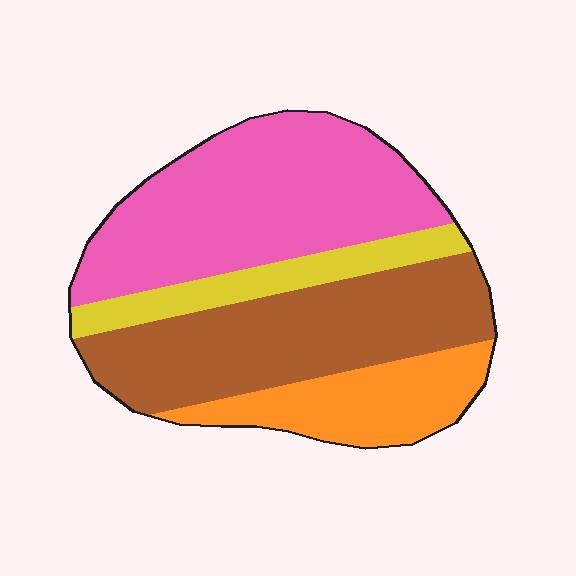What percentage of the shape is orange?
Orange covers 17% of the shape.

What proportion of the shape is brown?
Brown takes up about one third (1/3) of the shape.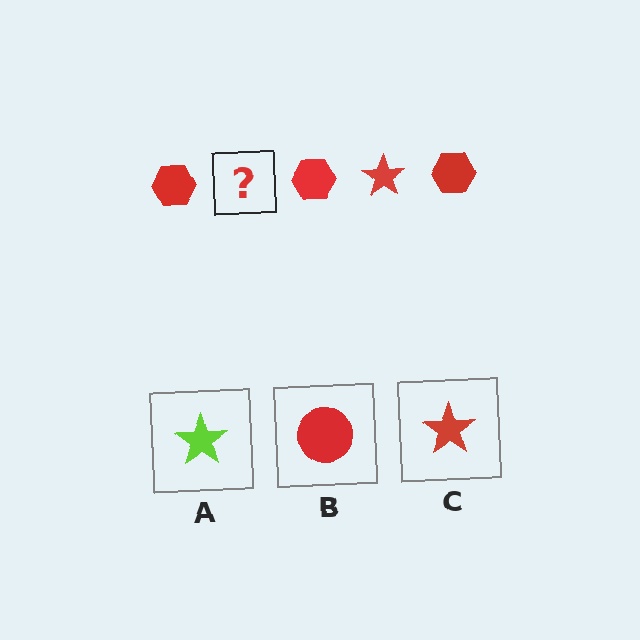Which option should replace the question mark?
Option C.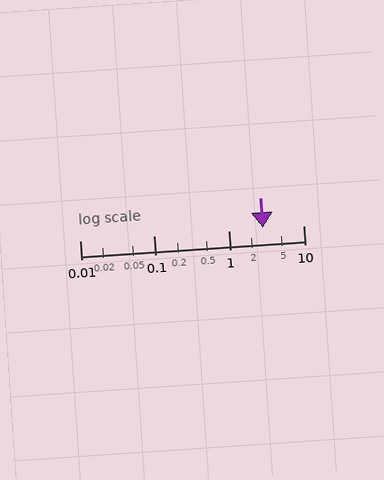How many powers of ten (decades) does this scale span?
The scale spans 3 decades, from 0.01 to 10.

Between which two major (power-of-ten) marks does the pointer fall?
The pointer is between 1 and 10.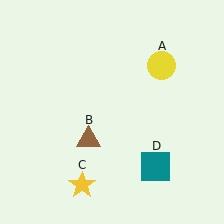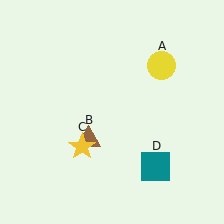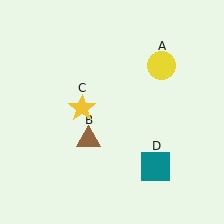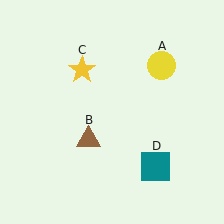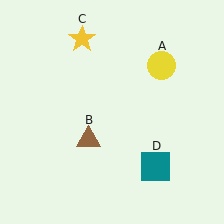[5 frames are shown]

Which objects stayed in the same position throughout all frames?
Yellow circle (object A) and brown triangle (object B) and teal square (object D) remained stationary.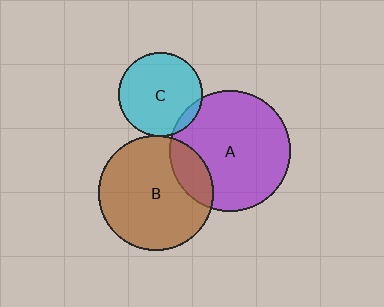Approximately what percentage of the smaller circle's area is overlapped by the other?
Approximately 5%.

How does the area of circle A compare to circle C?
Approximately 2.1 times.